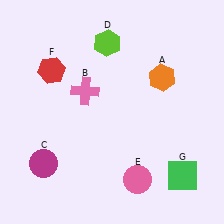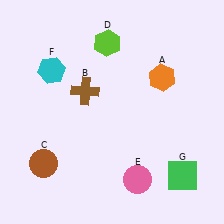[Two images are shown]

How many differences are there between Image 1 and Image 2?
There are 3 differences between the two images.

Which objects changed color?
B changed from pink to brown. C changed from magenta to brown. F changed from red to cyan.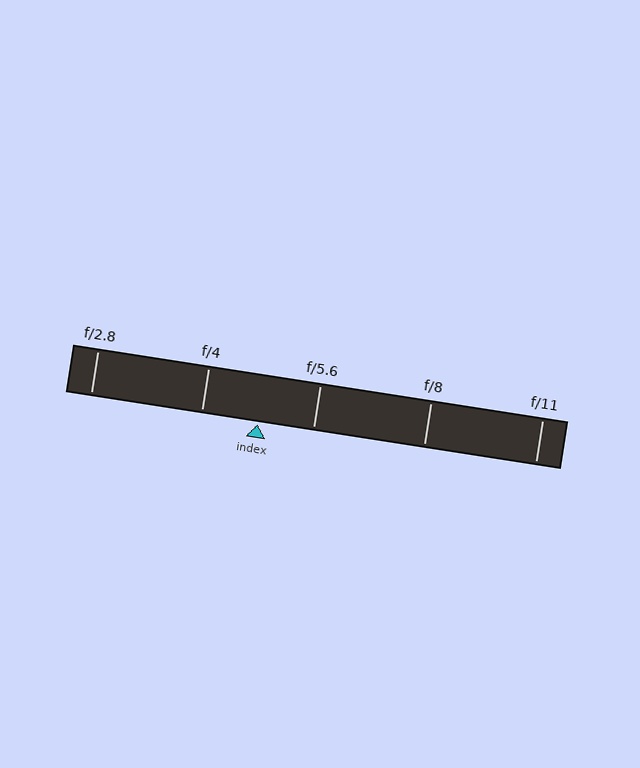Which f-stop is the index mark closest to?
The index mark is closest to f/5.6.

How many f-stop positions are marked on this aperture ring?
There are 5 f-stop positions marked.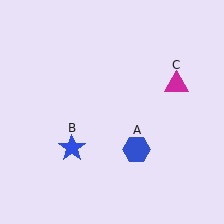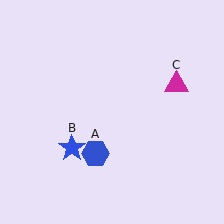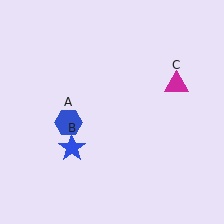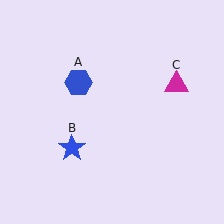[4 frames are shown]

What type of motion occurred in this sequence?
The blue hexagon (object A) rotated clockwise around the center of the scene.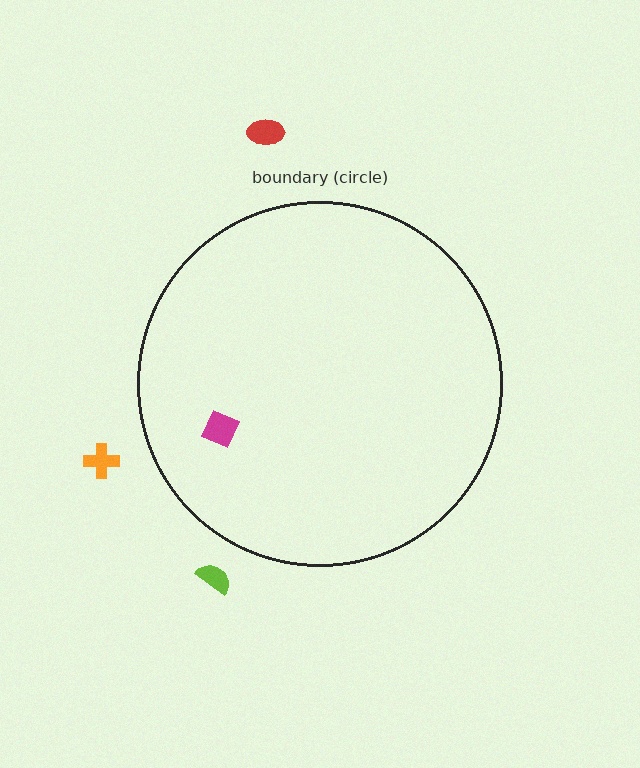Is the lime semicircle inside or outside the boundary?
Outside.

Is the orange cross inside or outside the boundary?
Outside.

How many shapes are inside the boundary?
1 inside, 3 outside.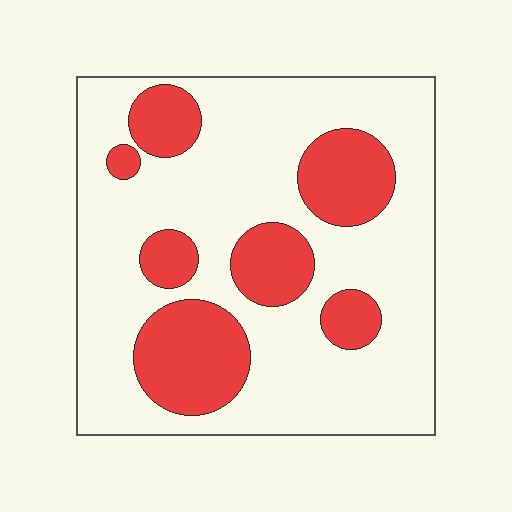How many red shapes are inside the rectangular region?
7.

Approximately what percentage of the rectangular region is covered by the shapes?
Approximately 25%.